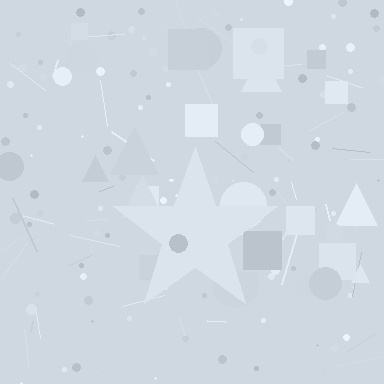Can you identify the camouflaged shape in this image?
The camouflaged shape is a star.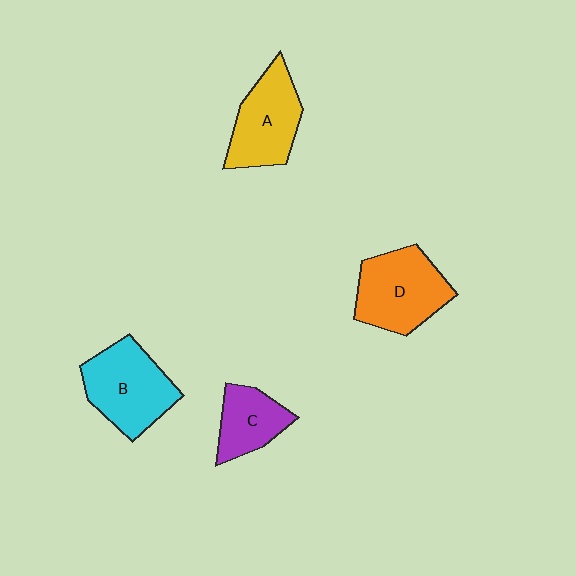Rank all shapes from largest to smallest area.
From largest to smallest: D (orange), B (cyan), A (yellow), C (purple).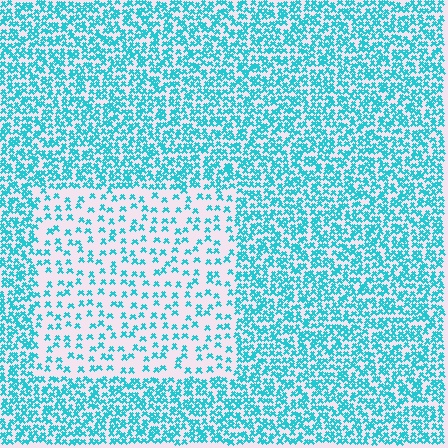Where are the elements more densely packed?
The elements are more densely packed outside the rectangle boundary.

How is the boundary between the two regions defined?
The boundary is defined by a change in element density (approximately 2.5x ratio). All elements are the same color, size, and shape.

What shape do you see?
I see a rectangle.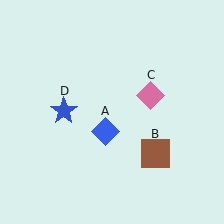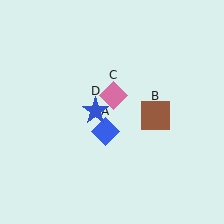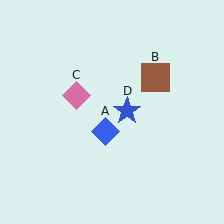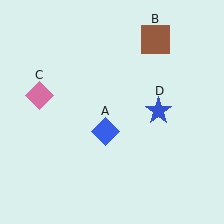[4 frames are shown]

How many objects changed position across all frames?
3 objects changed position: brown square (object B), pink diamond (object C), blue star (object D).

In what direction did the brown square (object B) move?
The brown square (object B) moved up.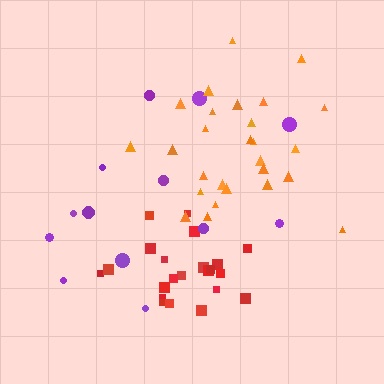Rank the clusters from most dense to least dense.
red, orange, purple.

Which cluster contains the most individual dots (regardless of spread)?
Orange (27).